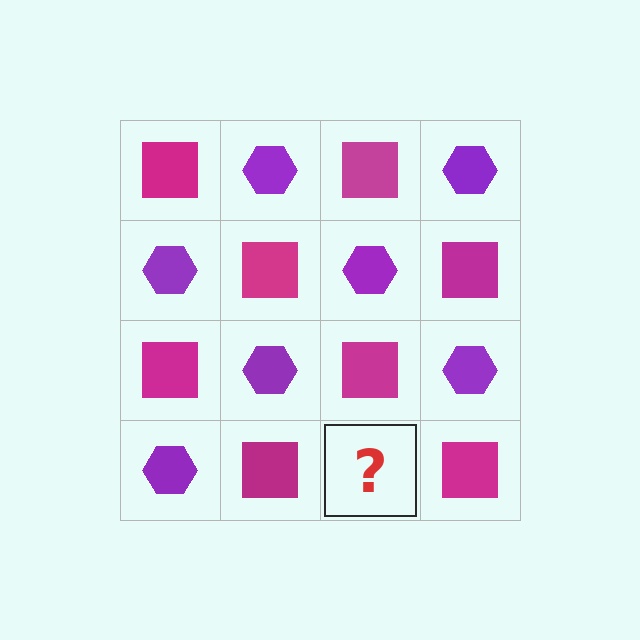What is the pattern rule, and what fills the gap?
The rule is that it alternates magenta square and purple hexagon in a checkerboard pattern. The gap should be filled with a purple hexagon.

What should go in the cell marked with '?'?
The missing cell should contain a purple hexagon.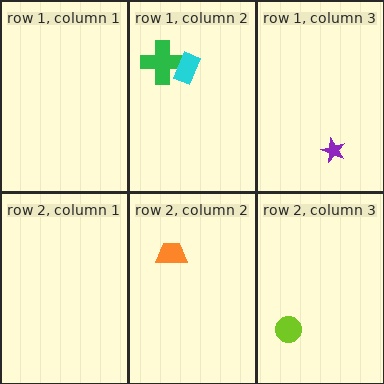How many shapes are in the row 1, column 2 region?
2.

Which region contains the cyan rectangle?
The row 1, column 2 region.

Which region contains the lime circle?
The row 2, column 3 region.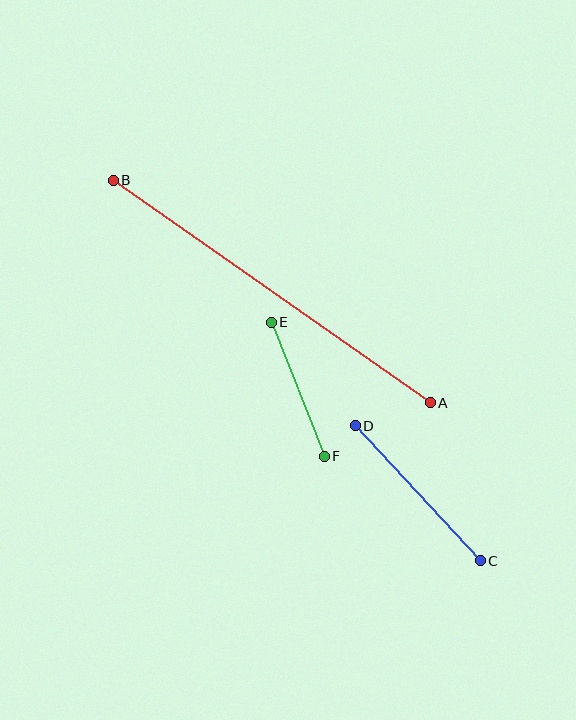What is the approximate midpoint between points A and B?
The midpoint is at approximately (272, 291) pixels.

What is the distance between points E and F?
The distance is approximately 144 pixels.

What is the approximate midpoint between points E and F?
The midpoint is at approximately (298, 389) pixels.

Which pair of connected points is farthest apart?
Points A and B are farthest apart.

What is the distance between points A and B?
The distance is approximately 387 pixels.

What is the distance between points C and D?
The distance is approximately 184 pixels.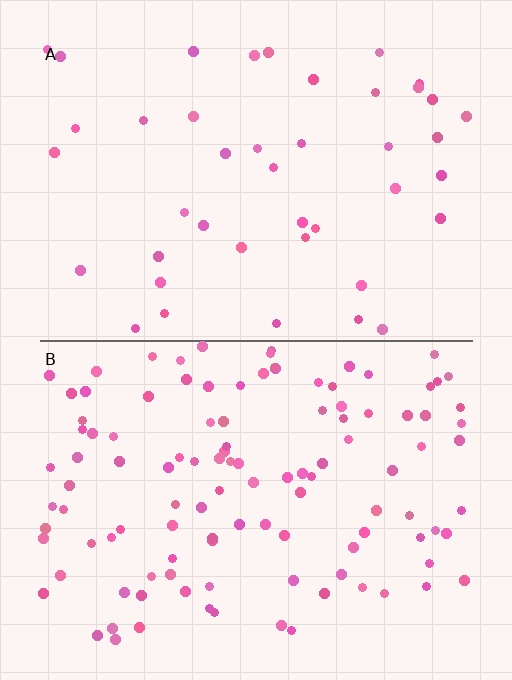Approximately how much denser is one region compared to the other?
Approximately 2.7× — region B over region A.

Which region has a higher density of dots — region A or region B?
B (the bottom).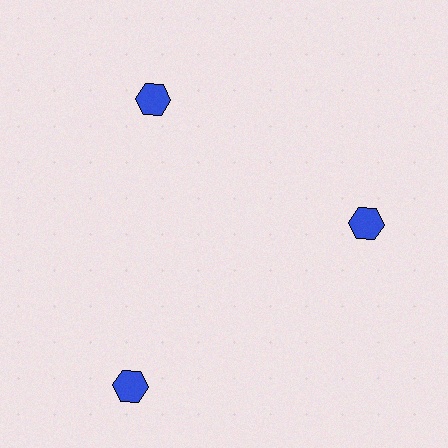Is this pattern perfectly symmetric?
No. The 3 blue hexagons are arranged in a ring, but one element near the 7 o'clock position is pushed outward from the center, breaking the 3-fold rotational symmetry.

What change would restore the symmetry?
The symmetry would be restored by moving it inward, back onto the ring so that all 3 hexagons sit at equal angles and equal distance from the center.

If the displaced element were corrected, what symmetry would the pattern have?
It would have 3-fold rotational symmetry — the pattern would map onto itself every 120 degrees.